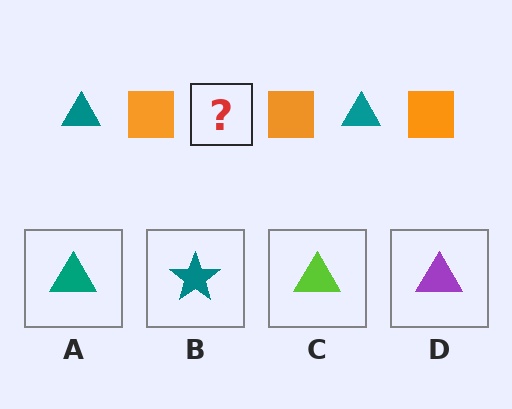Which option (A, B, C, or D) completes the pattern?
A.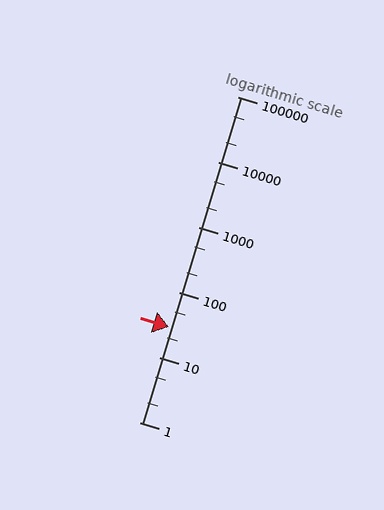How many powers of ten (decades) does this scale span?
The scale spans 5 decades, from 1 to 100000.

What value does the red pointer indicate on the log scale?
The pointer indicates approximately 29.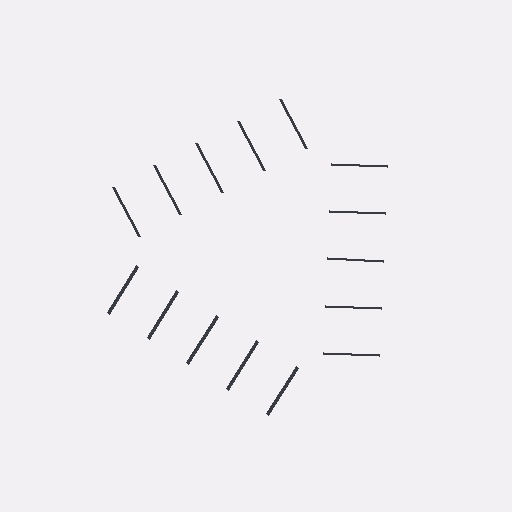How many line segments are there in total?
15 — 5 along each of the 3 edges.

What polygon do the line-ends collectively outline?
An illusory triangle — the line segments terminate on its edges but no continuous stroke is drawn.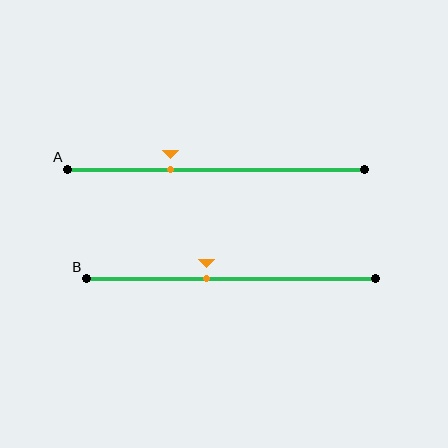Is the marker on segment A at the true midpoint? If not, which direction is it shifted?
No, the marker on segment A is shifted to the left by about 16% of the segment length.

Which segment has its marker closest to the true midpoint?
Segment B has its marker closest to the true midpoint.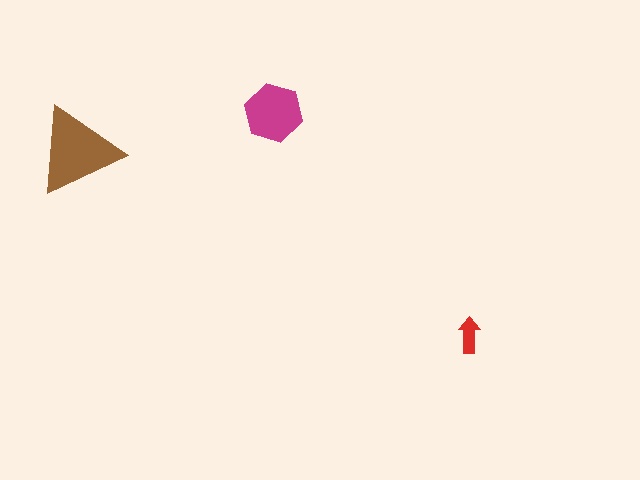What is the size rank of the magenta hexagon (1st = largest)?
2nd.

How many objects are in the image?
There are 3 objects in the image.